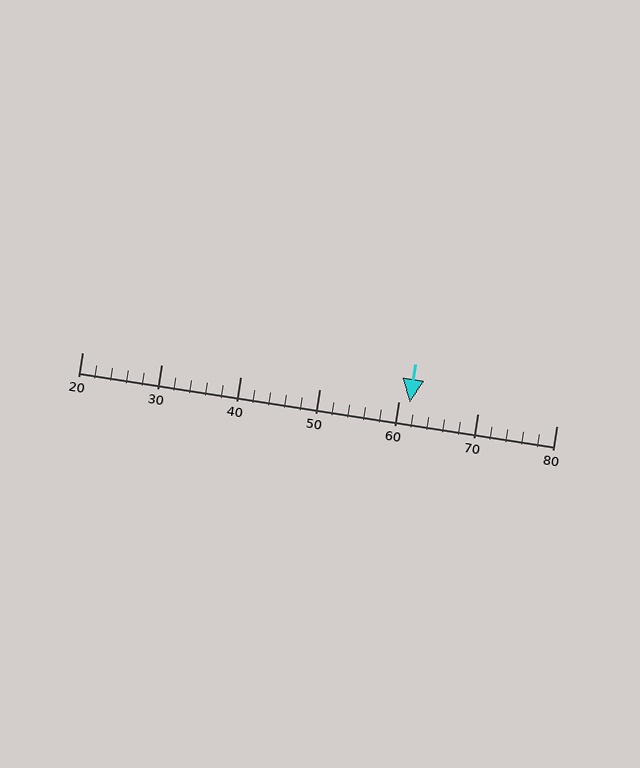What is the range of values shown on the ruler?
The ruler shows values from 20 to 80.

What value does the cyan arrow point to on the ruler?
The cyan arrow points to approximately 61.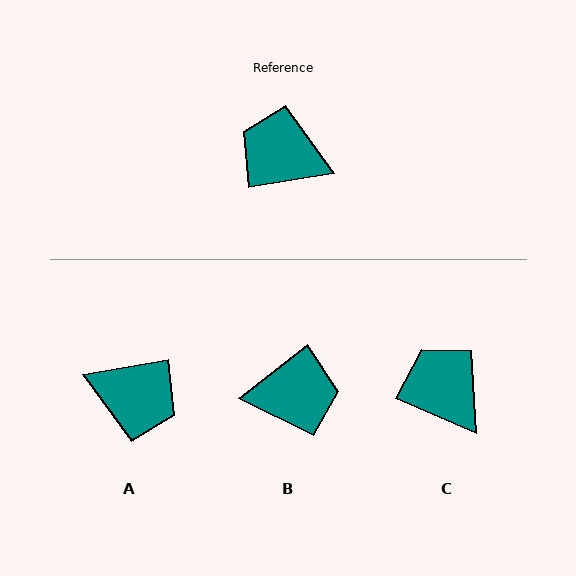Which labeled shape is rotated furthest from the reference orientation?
A, about 180 degrees away.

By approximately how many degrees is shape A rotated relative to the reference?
Approximately 180 degrees clockwise.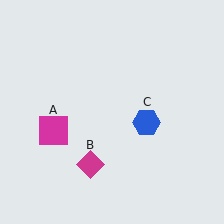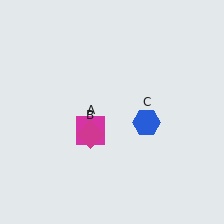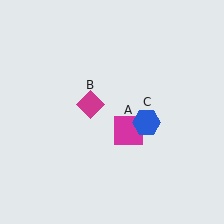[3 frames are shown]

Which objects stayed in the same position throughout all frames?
Blue hexagon (object C) remained stationary.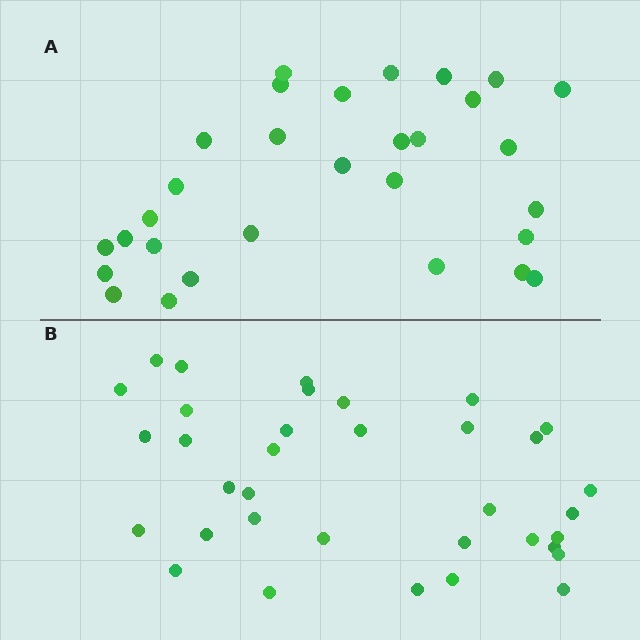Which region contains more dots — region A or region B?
Region B (the bottom region) has more dots.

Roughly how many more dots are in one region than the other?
Region B has about 5 more dots than region A.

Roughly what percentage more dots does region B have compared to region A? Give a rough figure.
About 15% more.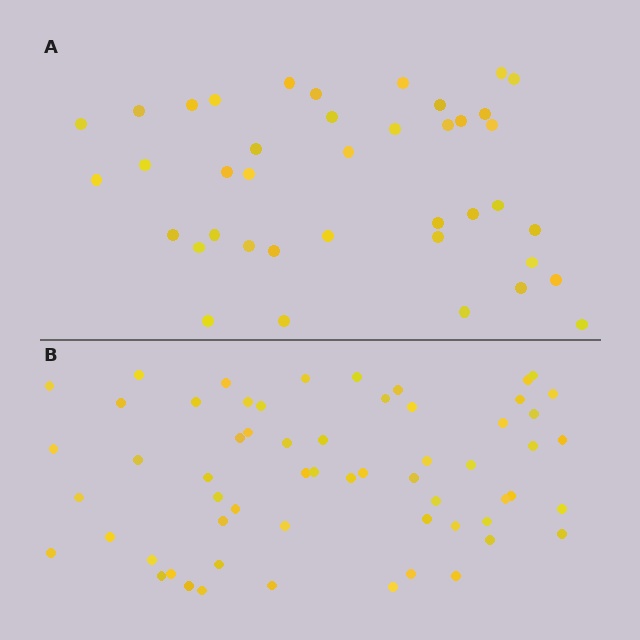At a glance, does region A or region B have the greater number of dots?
Region B (the bottom region) has more dots.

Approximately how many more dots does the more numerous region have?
Region B has approximately 20 more dots than region A.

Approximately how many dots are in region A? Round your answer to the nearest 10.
About 40 dots.